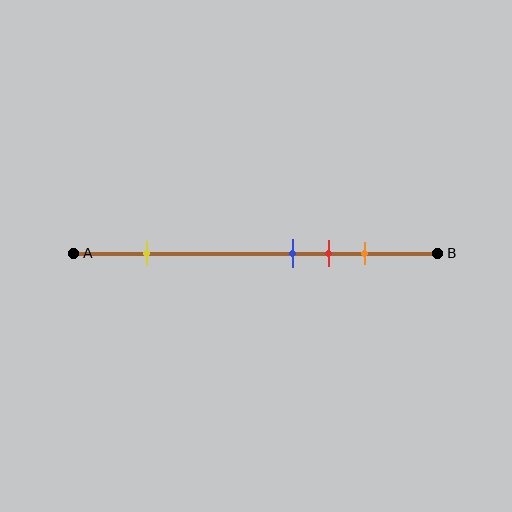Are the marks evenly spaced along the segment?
No, the marks are not evenly spaced.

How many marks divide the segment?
There are 4 marks dividing the segment.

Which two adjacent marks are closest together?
The blue and red marks are the closest adjacent pair.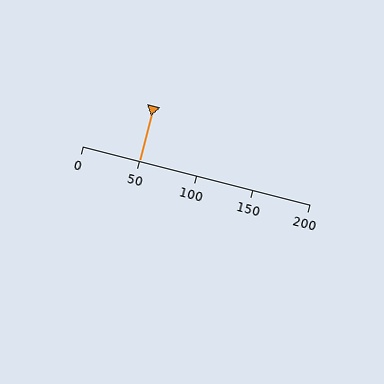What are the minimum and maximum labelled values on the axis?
The axis runs from 0 to 200.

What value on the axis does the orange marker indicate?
The marker indicates approximately 50.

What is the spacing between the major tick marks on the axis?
The major ticks are spaced 50 apart.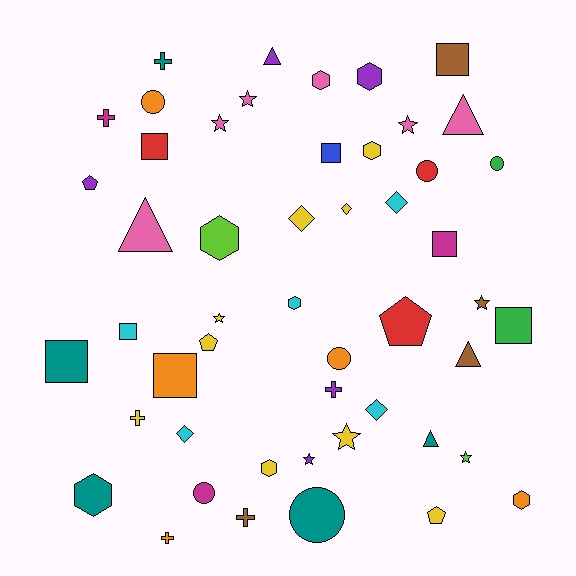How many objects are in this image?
There are 50 objects.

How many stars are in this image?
There are 8 stars.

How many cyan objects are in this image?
There are 5 cyan objects.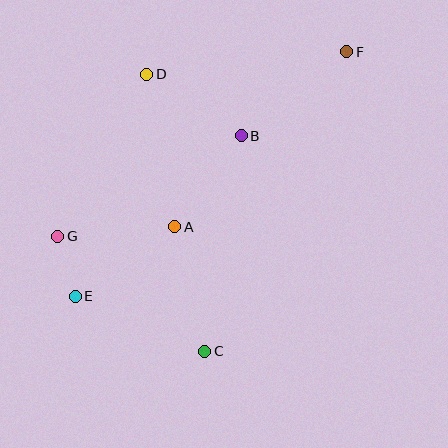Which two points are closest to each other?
Points E and G are closest to each other.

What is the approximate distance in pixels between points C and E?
The distance between C and E is approximately 141 pixels.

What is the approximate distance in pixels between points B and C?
The distance between B and C is approximately 219 pixels.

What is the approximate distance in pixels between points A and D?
The distance between A and D is approximately 155 pixels.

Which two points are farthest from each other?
Points E and F are farthest from each other.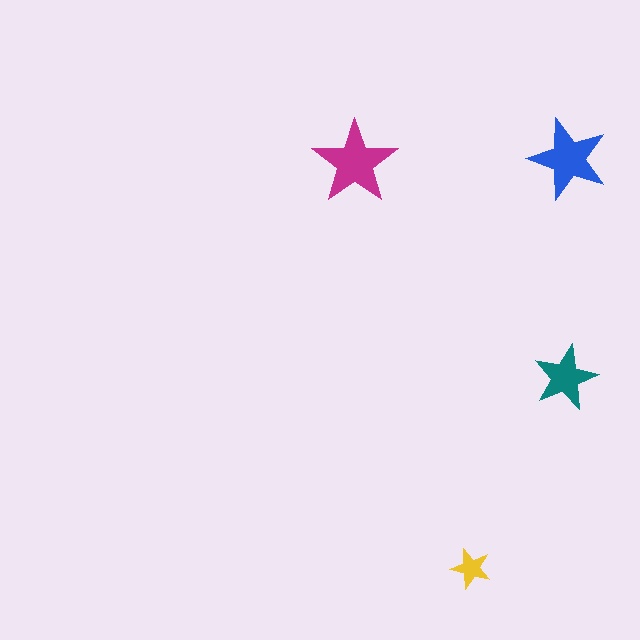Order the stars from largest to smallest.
the magenta one, the blue one, the teal one, the yellow one.